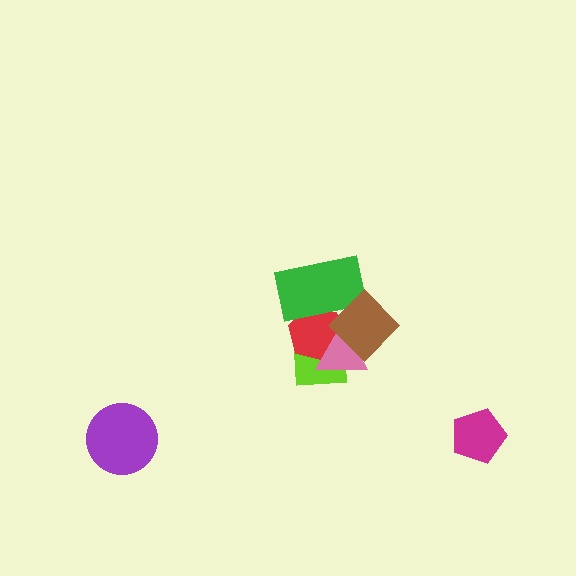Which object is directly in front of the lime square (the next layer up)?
The red hexagon is directly in front of the lime square.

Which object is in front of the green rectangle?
The brown diamond is in front of the green rectangle.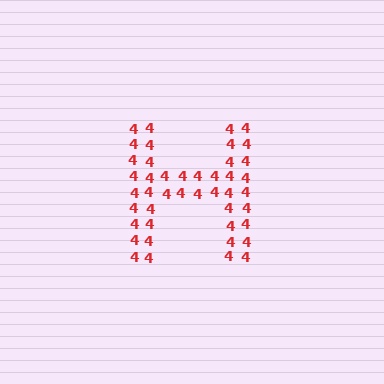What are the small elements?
The small elements are digit 4's.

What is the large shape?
The large shape is the letter H.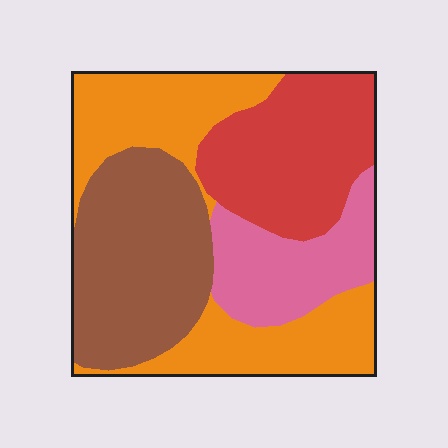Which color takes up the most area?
Orange, at roughly 30%.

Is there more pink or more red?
Red.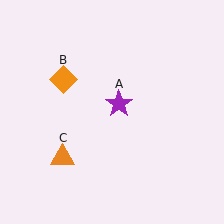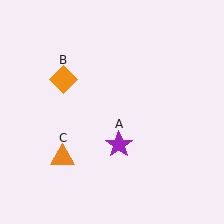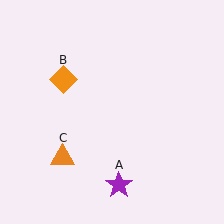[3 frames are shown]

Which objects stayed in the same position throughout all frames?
Orange diamond (object B) and orange triangle (object C) remained stationary.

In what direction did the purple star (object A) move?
The purple star (object A) moved down.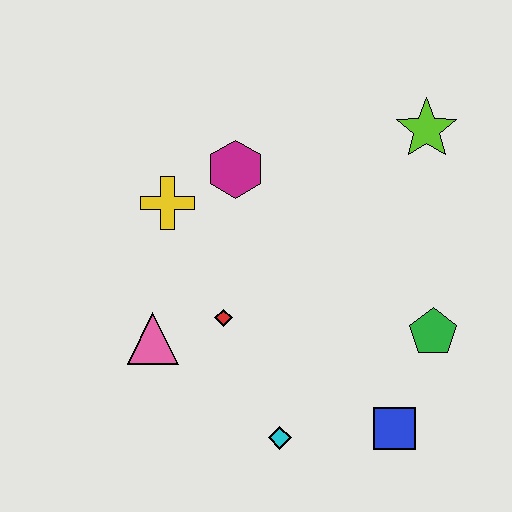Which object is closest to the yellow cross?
The magenta hexagon is closest to the yellow cross.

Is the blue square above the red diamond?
No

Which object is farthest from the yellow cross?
The blue square is farthest from the yellow cross.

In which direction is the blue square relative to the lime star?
The blue square is below the lime star.